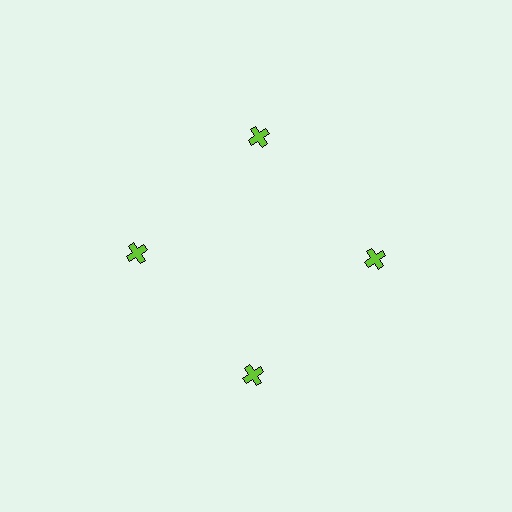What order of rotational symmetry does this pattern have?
This pattern has 4-fold rotational symmetry.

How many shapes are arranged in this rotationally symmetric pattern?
There are 4 shapes, arranged in 4 groups of 1.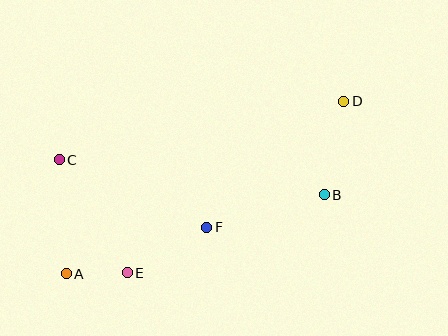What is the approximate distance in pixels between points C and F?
The distance between C and F is approximately 162 pixels.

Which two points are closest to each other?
Points A and E are closest to each other.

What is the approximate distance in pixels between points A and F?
The distance between A and F is approximately 148 pixels.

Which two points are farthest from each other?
Points A and D are farthest from each other.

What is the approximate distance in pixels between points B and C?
The distance between B and C is approximately 267 pixels.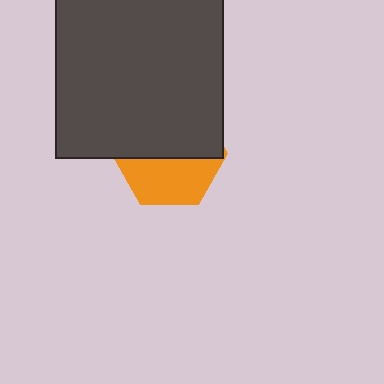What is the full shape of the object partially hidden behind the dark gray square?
The partially hidden object is an orange hexagon.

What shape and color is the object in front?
The object in front is a dark gray square.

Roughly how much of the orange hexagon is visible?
A small part of it is visible (roughly 44%).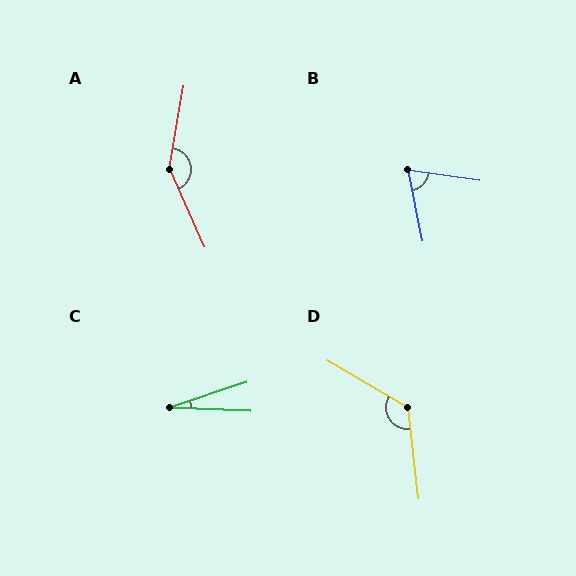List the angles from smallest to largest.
C (21°), B (70°), D (127°), A (147°).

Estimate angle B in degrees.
Approximately 70 degrees.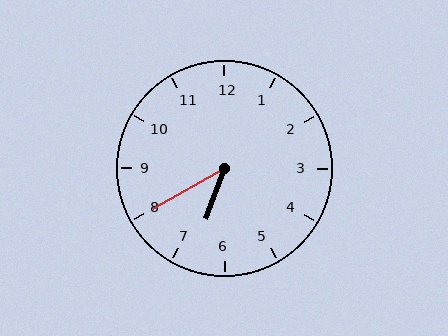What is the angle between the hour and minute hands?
Approximately 40 degrees.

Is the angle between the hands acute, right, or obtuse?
It is acute.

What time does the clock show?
6:40.